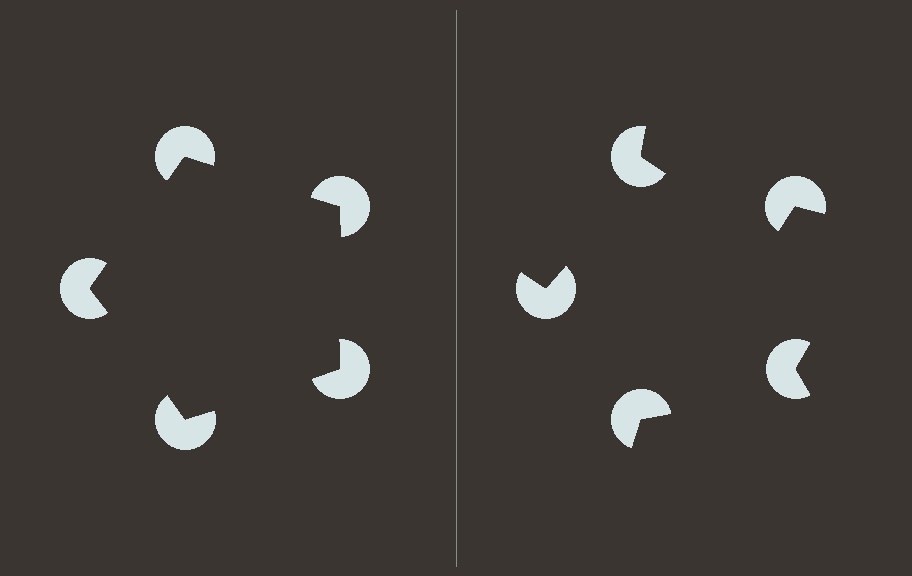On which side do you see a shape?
An illusory pentagon appears on the left side. On the right side the wedge cuts are rotated, so no coherent shape forms.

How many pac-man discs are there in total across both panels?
10 — 5 on each side.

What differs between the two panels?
The pac-man discs are positioned identically on both sides; only the wedge orientations differ. On the left they align to a pentagon; on the right they are misaligned.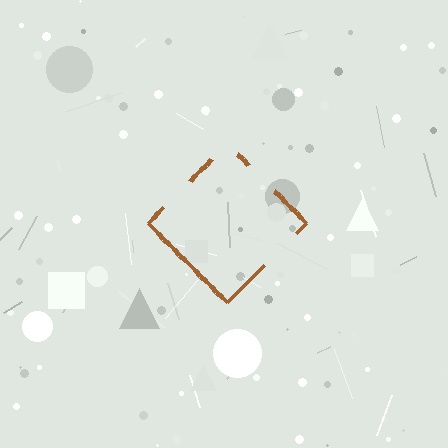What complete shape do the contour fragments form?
The contour fragments form a diamond.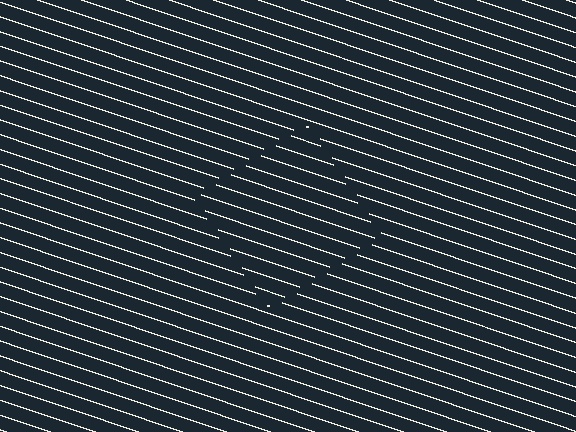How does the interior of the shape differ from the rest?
The interior of the shape contains the same grating, shifted by half a period — the contour is defined by the phase discontinuity where line-ends from the inner and outer gratings abut.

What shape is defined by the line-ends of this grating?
An illusory square. The interior of the shape contains the same grating, shifted by half a period — the contour is defined by the phase discontinuity where line-ends from the inner and outer gratings abut.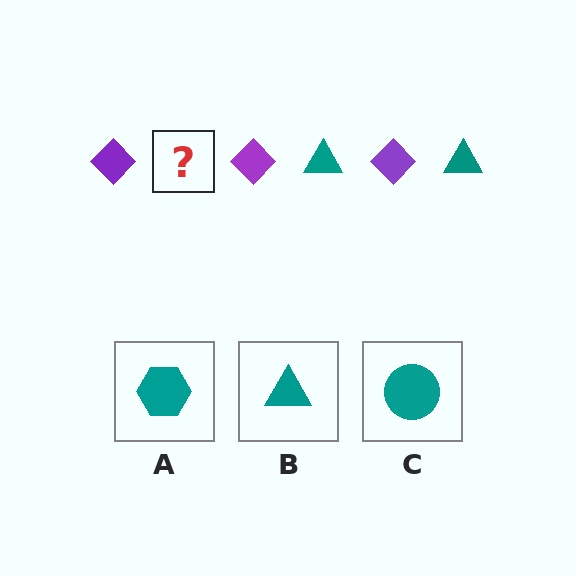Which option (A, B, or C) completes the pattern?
B.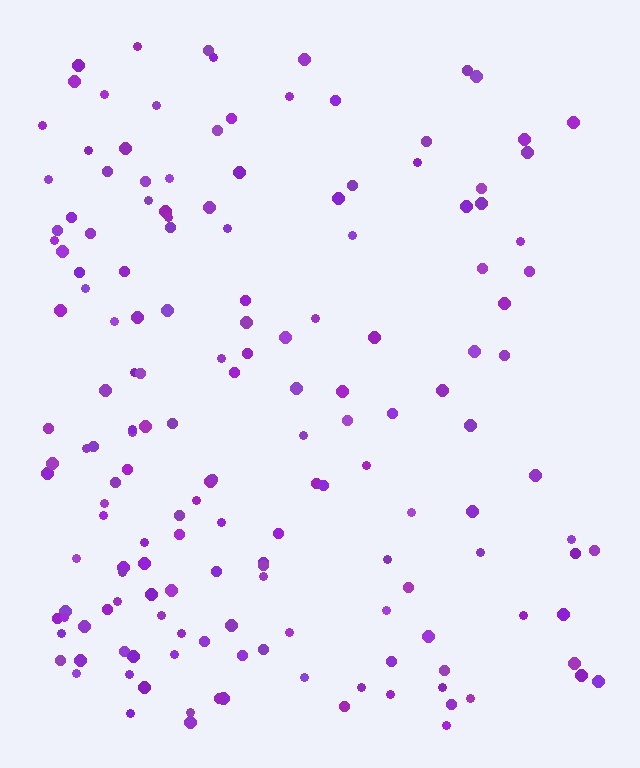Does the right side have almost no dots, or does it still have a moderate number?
Still a moderate number, just noticeably fewer than the left.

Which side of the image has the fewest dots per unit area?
The right.